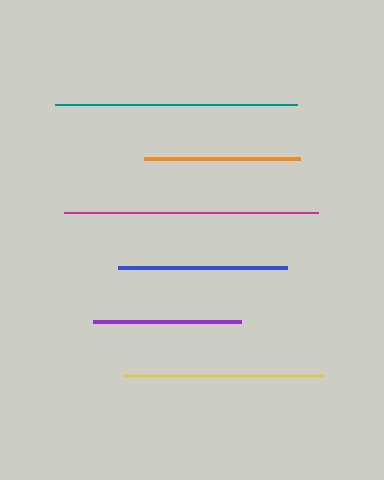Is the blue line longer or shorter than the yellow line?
The yellow line is longer than the blue line.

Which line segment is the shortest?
The purple line is the shortest at approximately 148 pixels.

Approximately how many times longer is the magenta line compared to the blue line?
The magenta line is approximately 1.5 times the length of the blue line.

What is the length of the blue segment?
The blue segment is approximately 169 pixels long.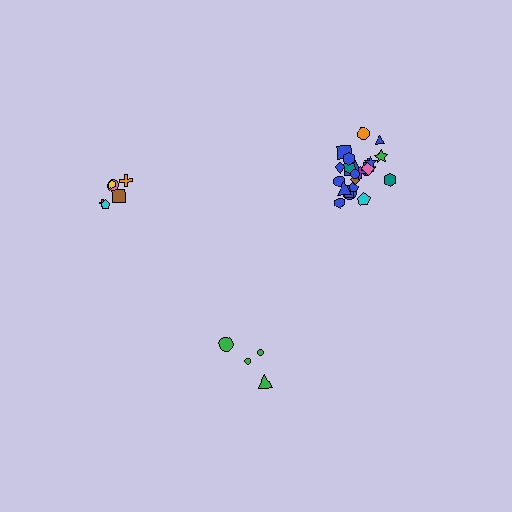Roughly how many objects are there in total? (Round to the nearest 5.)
Roughly 35 objects in total.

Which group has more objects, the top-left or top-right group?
The top-right group.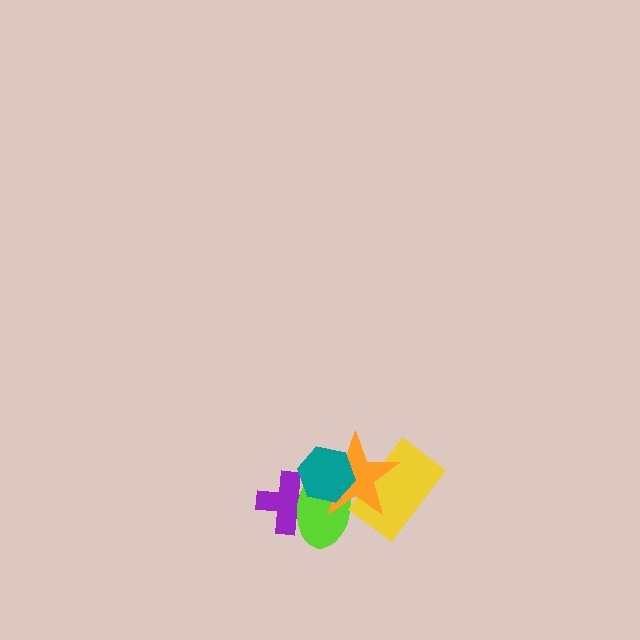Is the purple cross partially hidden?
Yes, it is partially covered by another shape.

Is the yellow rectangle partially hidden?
Yes, it is partially covered by another shape.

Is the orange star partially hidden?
Yes, it is partially covered by another shape.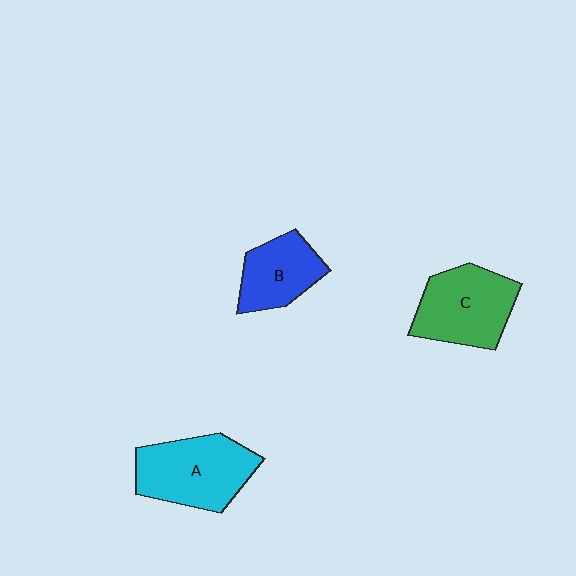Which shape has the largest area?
Shape A (cyan).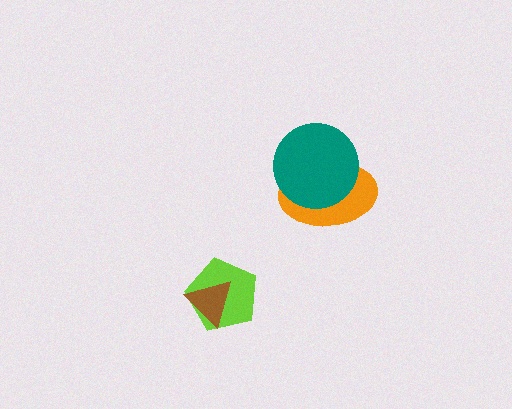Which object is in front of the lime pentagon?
The brown triangle is in front of the lime pentagon.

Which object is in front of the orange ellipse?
The teal circle is in front of the orange ellipse.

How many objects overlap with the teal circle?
1 object overlaps with the teal circle.